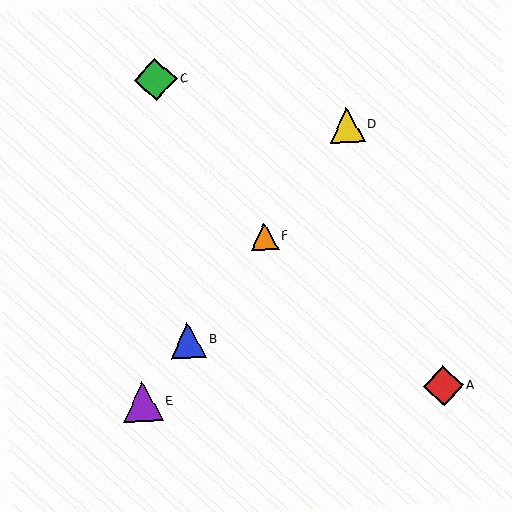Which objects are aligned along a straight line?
Objects B, D, E, F are aligned along a straight line.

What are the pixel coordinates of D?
Object D is at (347, 125).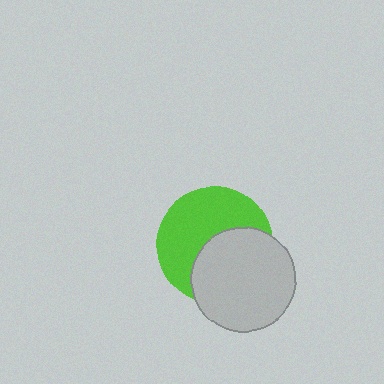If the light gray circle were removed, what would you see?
You would see the complete lime circle.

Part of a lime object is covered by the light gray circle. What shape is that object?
It is a circle.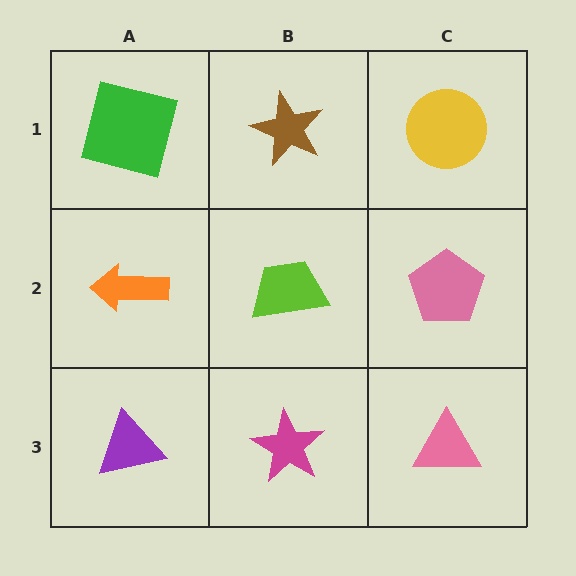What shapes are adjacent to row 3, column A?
An orange arrow (row 2, column A), a magenta star (row 3, column B).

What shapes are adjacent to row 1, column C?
A pink pentagon (row 2, column C), a brown star (row 1, column B).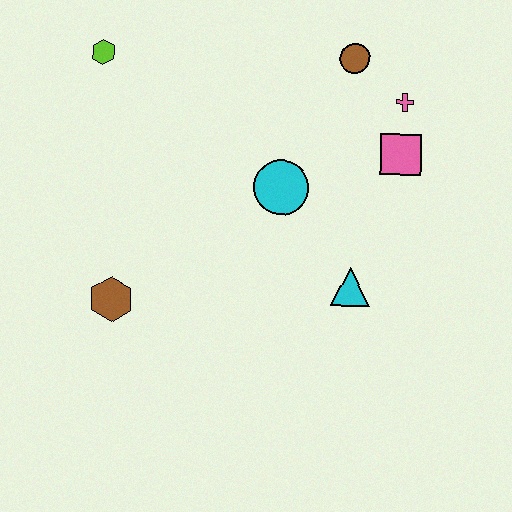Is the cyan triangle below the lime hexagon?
Yes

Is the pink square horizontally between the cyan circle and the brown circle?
No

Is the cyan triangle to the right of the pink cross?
No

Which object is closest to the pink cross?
The pink square is closest to the pink cross.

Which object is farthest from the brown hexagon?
The pink cross is farthest from the brown hexagon.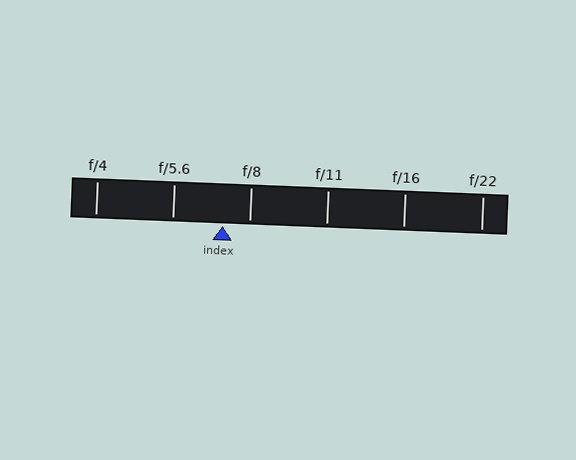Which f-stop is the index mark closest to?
The index mark is closest to f/8.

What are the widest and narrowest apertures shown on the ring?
The widest aperture shown is f/4 and the narrowest is f/22.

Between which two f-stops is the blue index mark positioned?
The index mark is between f/5.6 and f/8.